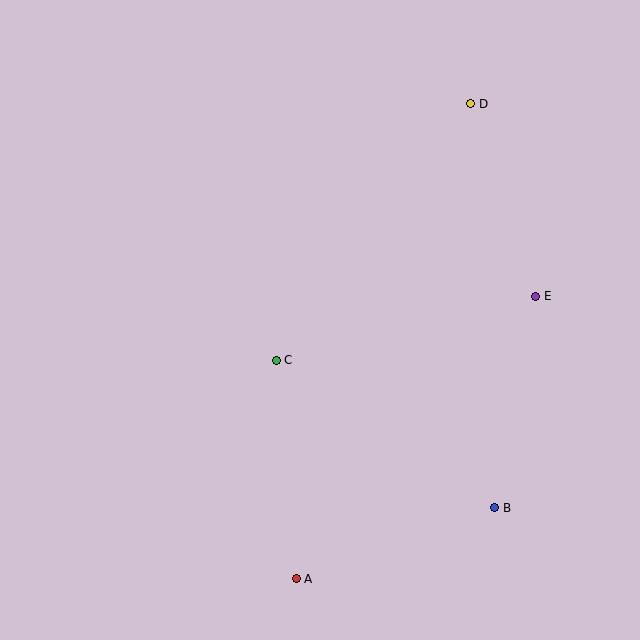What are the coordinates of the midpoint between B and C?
The midpoint between B and C is at (385, 434).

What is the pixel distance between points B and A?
The distance between B and A is 211 pixels.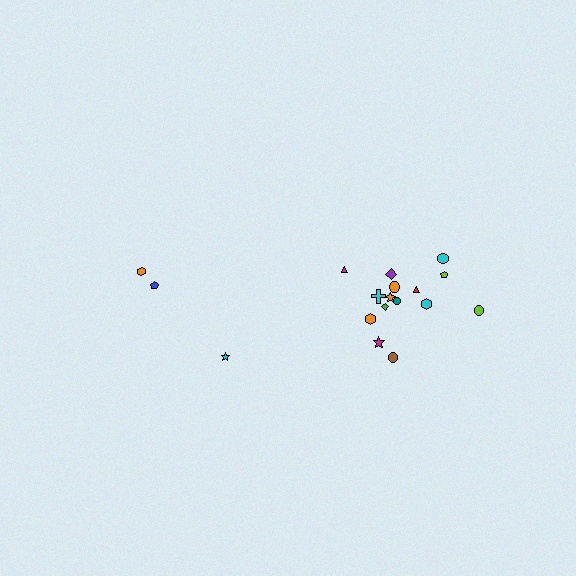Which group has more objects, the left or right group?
The right group.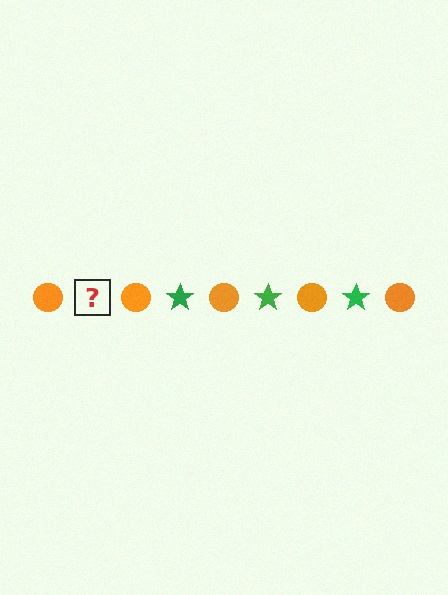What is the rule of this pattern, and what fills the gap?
The rule is that the pattern alternates between orange circle and green star. The gap should be filled with a green star.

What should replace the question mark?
The question mark should be replaced with a green star.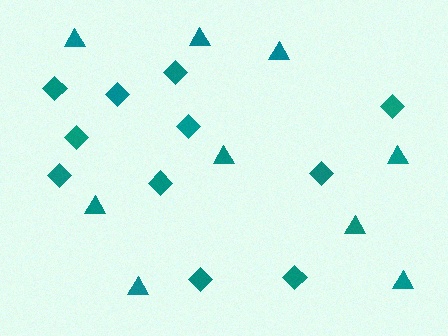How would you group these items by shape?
There are 2 groups: one group of diamonds (11) and one group of triangles (9).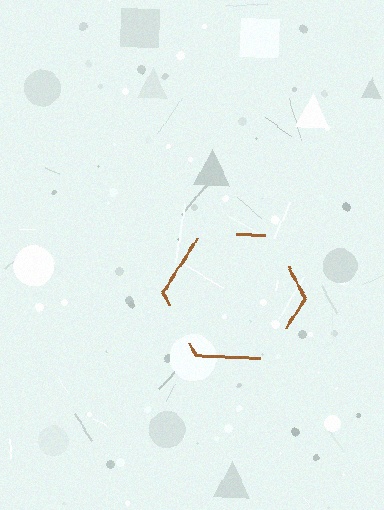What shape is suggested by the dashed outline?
The dashed outline suggests a hexagon.